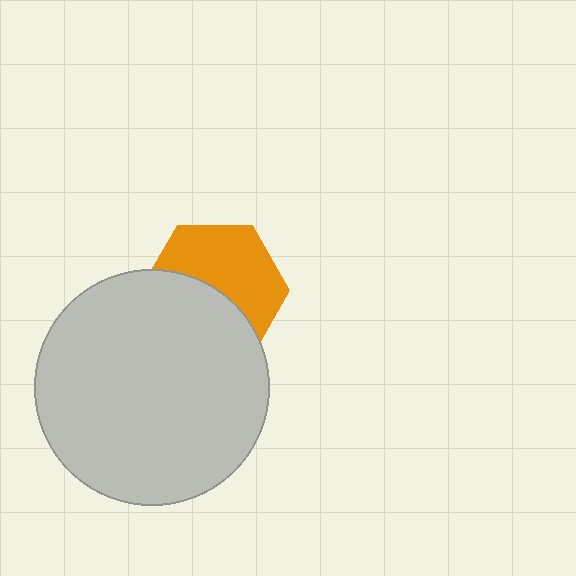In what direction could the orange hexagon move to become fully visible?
The orange hexagon could move up. That would shift it out from behind the light gray circle entirely.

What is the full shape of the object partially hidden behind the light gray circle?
The partially hidden object is an orange hexagon.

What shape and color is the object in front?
The object in front is a light gray circle.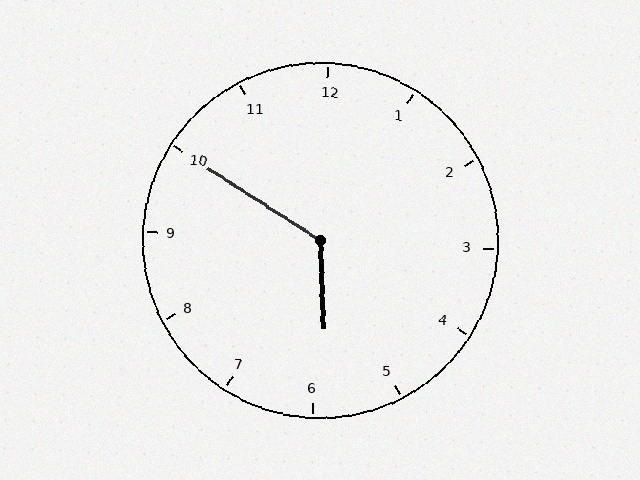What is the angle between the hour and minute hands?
Approximately 125 degrees.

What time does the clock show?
5:50.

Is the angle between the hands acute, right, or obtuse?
It is obtuse.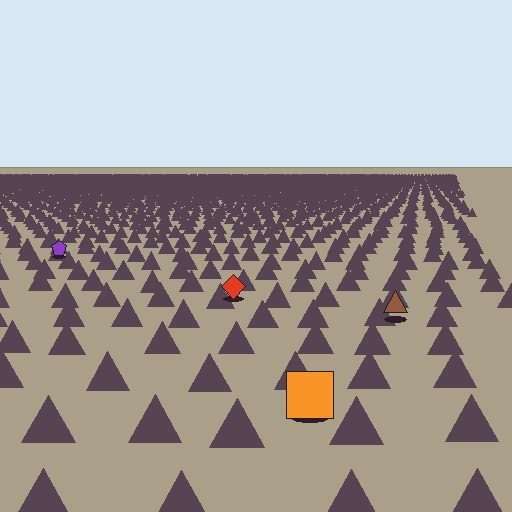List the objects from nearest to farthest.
From nearest to farthest: the orange square, the brown triangle, the red diamond, the purple pentagon.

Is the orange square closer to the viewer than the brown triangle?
Yes. The orange square is closer — you can tell from the texture gradient: the ground texture is coarser near it.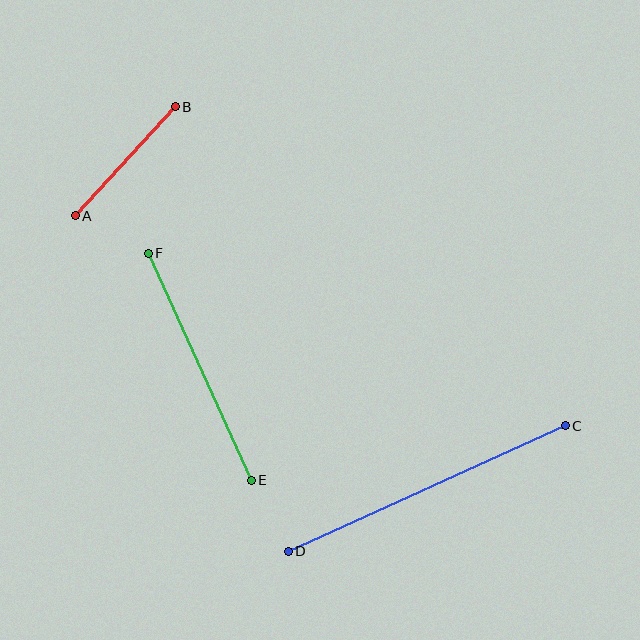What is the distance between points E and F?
The distance is approximately 249 pixels.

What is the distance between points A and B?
The distance is approximately 148 pixels.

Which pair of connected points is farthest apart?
Points C and D are farthest apart.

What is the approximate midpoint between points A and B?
The midpoint is at approximately (125, 161) pixels.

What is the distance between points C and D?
The distance is approximately 304 pixels.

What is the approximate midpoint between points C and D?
The midpoint is at approximately (427, 489) pixels.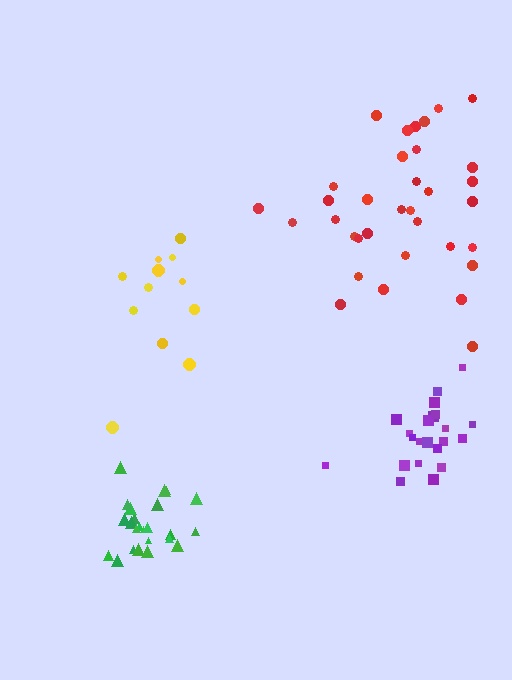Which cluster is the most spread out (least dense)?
Yellow.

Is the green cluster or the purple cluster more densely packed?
Green.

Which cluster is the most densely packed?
Green.